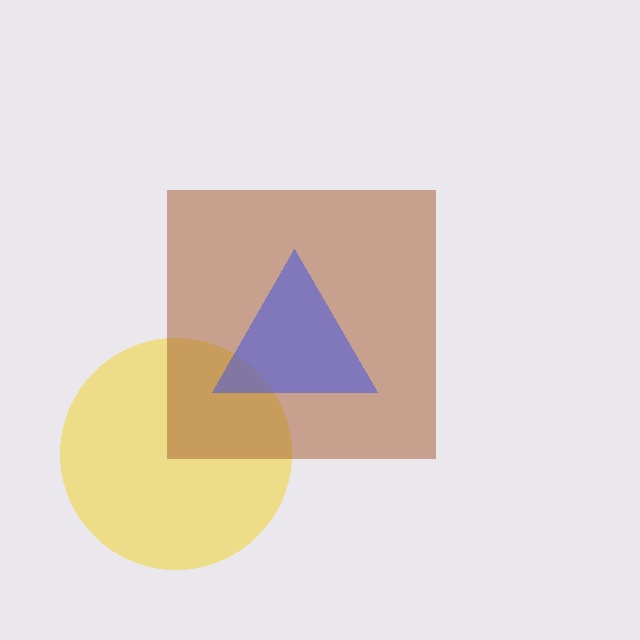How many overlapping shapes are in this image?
There are 3 overlapping shapes in the image.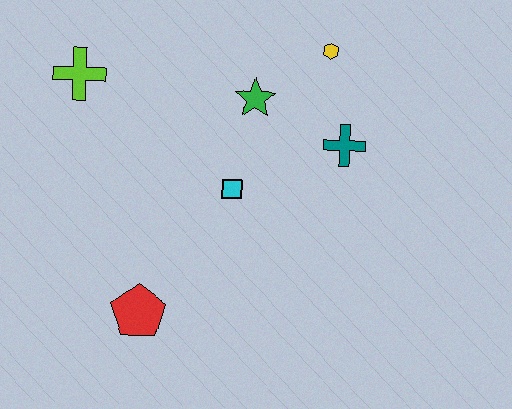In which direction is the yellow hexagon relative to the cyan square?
The yellow hexagon is above the cyan square.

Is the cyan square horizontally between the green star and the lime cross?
Yes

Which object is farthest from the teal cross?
The lime cross is farthest from the teal cross.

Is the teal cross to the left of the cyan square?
No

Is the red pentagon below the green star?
Yes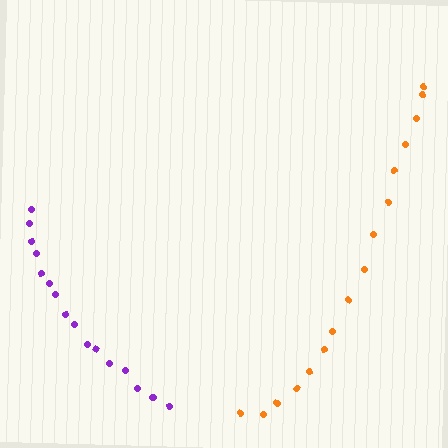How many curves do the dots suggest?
There are 2 distinct paths.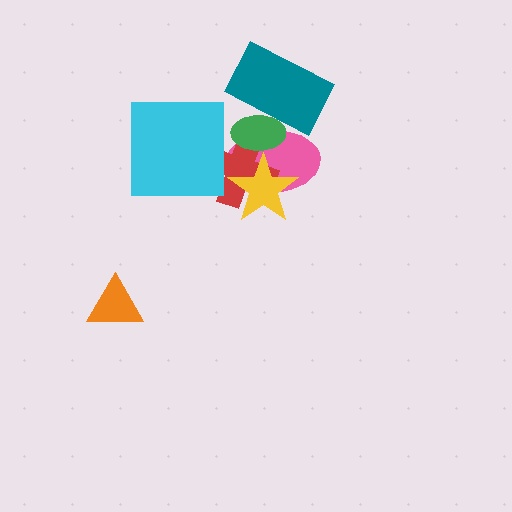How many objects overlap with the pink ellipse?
4 objects overlap with the pink ellipse.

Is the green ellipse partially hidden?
Yes, it is partially covered by another shape.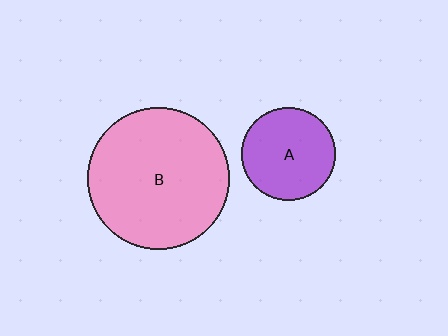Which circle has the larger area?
Circle B (pink).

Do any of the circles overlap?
No, none of the circles overlap.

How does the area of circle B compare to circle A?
Approximately 2.3 times.